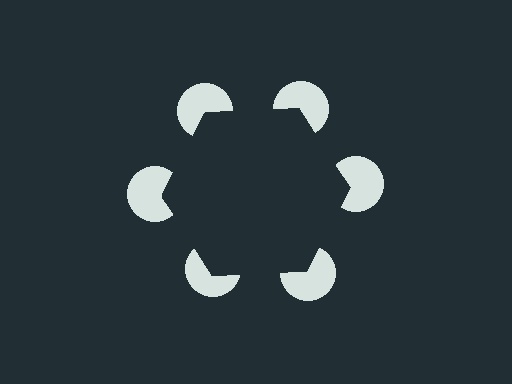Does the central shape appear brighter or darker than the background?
It typically appears slightly darker than the background, even though no actual brightness change is drawn.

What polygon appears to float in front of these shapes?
An illusory hexagon — its edges are inferred from the aligned wedge cuts in the pac-man discs, not physically drawn.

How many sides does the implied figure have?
6 sides.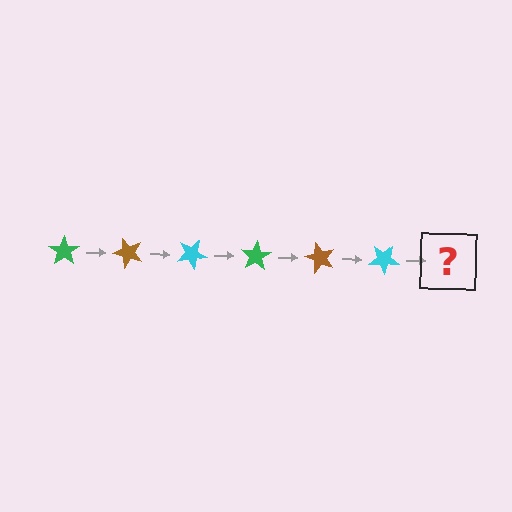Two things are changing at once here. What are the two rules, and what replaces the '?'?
The two rules are that it rotates 50 degrees each step and the color cycles through green, brown, and cyan. The '?' should be a green star, rotated 300 degrees from the start.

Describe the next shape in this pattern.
It should be a green star, rotated 300 degrees from the start.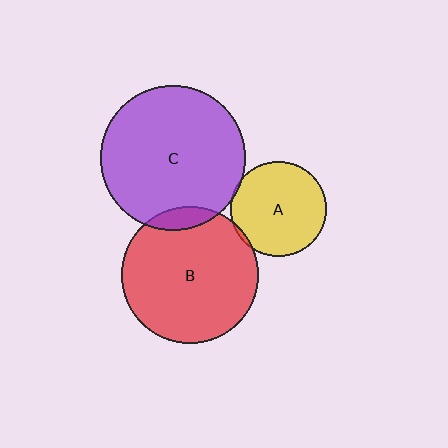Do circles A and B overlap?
Yes.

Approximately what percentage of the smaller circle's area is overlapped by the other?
Approximately 5%.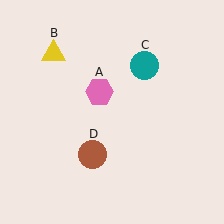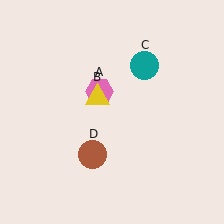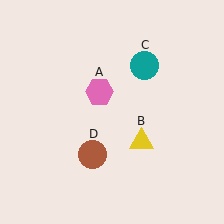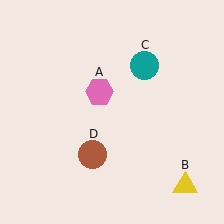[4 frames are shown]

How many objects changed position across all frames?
1 object changed position: yellow triangle (object B).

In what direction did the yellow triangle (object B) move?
The yellow triangle (object B) moved down and to the right.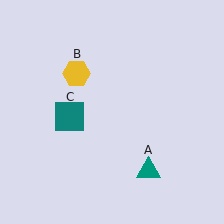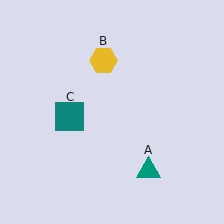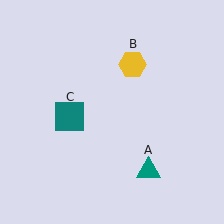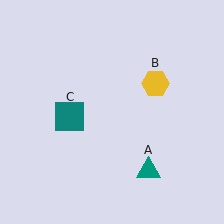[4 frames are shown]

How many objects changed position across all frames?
1 object changed position: yellow hexagon (object B).